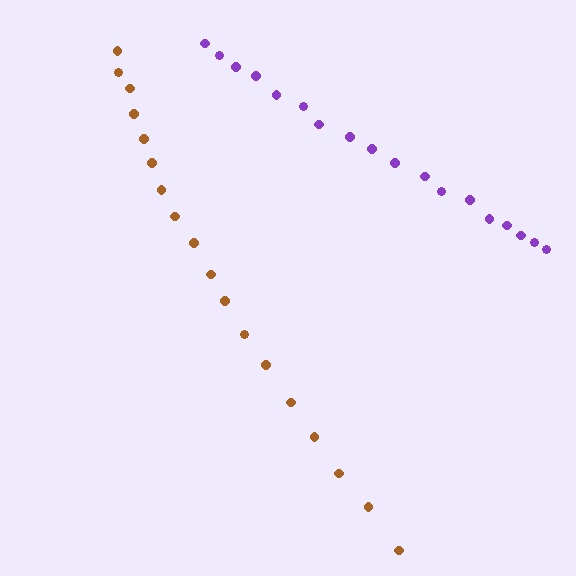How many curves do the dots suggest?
There are 2 distinct paths.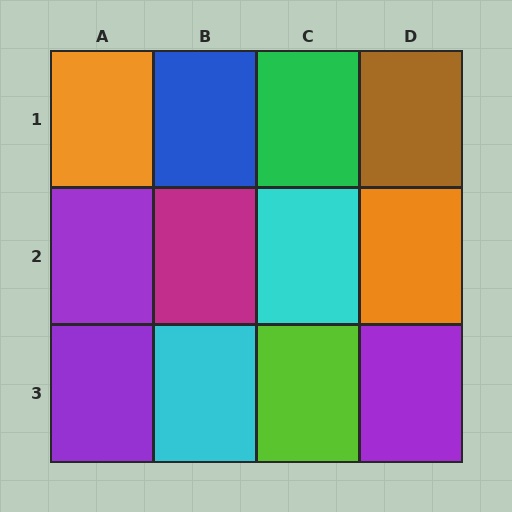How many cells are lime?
1 cell is lime.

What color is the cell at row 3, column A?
Purple.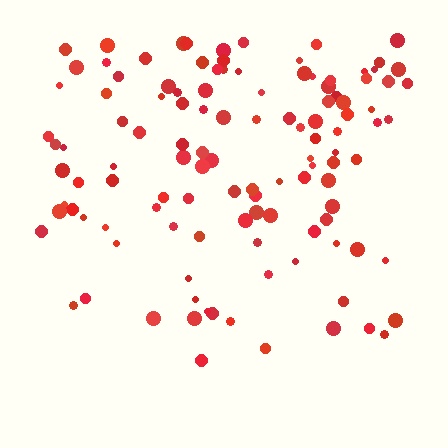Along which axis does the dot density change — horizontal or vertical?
Vertical.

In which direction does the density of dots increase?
From bottom to top, with the top side densest.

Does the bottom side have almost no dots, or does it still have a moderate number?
Still a moderate number, just noticeably fewer than the top.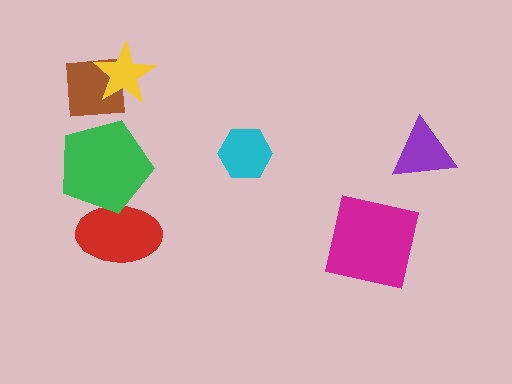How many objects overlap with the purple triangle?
0 objects overlap with the purple triangle.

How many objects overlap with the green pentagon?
1 object overlaps with the green pentagon.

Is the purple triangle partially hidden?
No, no other shape covers it.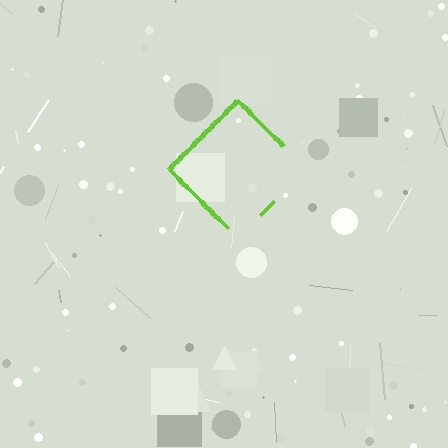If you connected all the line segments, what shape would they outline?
They would outline a diamond.